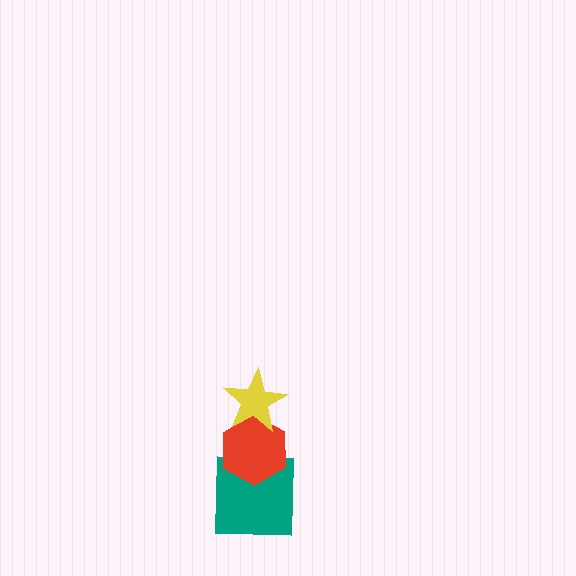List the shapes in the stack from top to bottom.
From top to bottom: the yellow star, the red hexagon, the teal square.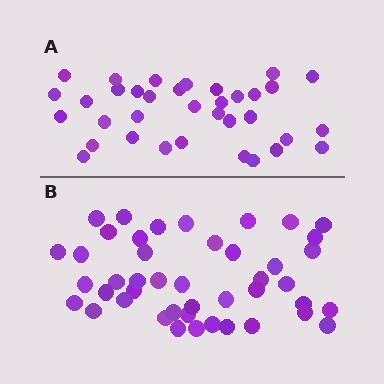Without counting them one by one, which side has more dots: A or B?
Region B (the bottom region) has more dots.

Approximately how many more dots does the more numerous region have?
Region B has roughly 8 or so more dots than region A.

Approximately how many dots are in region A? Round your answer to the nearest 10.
About 40 dots. (The exact count is 35, which rounds to 40.)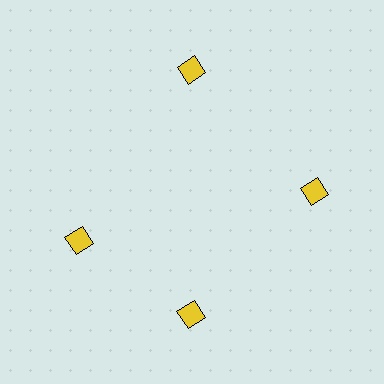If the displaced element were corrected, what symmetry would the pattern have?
It would have 4-fold rotational symmetry — the pattern would map onto itself every 90 degrees.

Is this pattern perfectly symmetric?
No. The 4 yellow squares are arranged in a ring, but one element near the 9 o'clock position is rotated out of alignment along the ring, breaking the 4-fold rotational symmetry.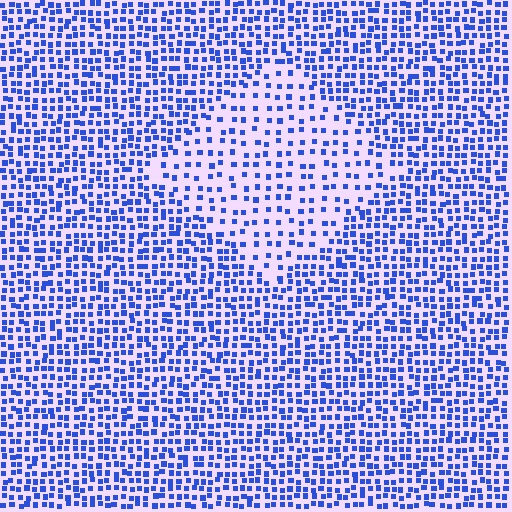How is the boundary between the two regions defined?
The boundary is defined by a change in element density (approximately 2.0x ratio). All elements are the same color, size, and shape.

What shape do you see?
I see a diamond.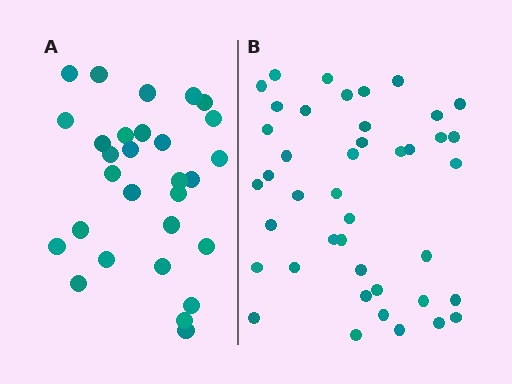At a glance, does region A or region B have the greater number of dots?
Region B (the right region) has more dots.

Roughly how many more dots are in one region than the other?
Region B has approximately 15 more dots than region A.